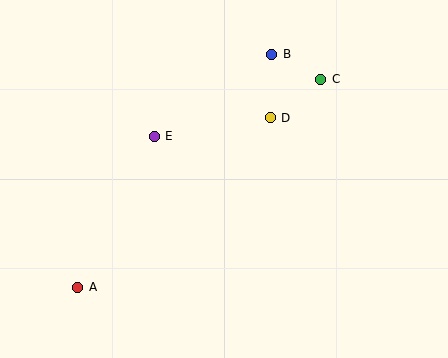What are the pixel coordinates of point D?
Point D is at (270, 118).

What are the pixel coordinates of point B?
Point B is at (272, 54).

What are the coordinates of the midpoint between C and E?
The midpoint between C and E is at (237, 108).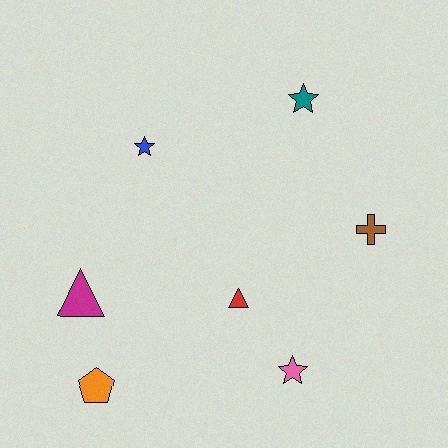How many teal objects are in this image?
There is 1 teal object.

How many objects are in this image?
There are 7 objects.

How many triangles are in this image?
There are 2 triangles.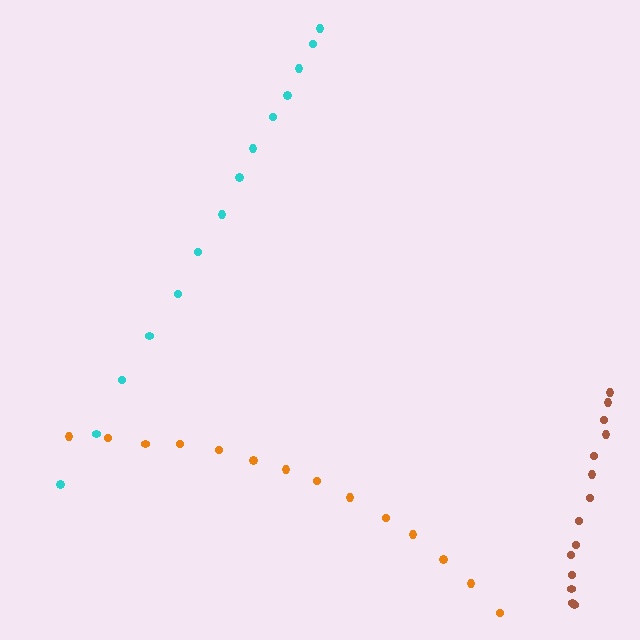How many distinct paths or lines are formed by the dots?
There are 3 distinct paths.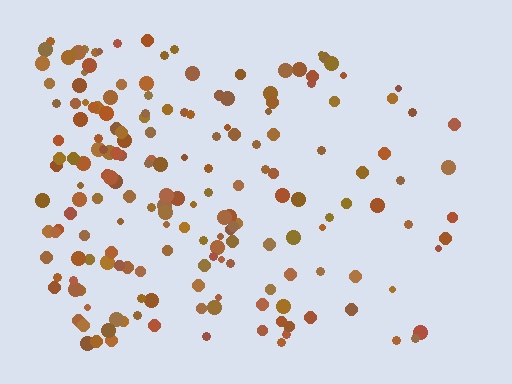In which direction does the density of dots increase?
From right to left, with the left side densest.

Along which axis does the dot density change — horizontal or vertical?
Horizontal.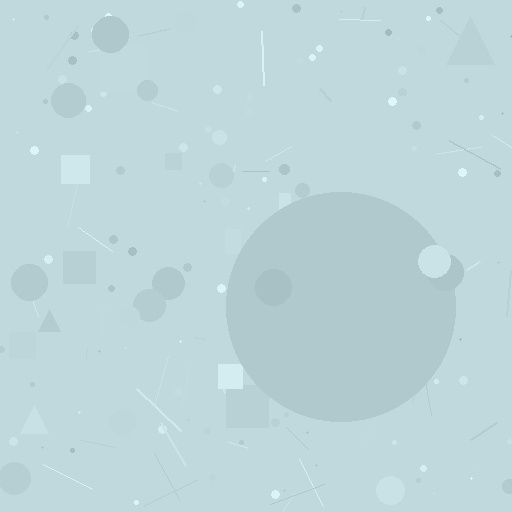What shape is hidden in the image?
A circle is hidden in the image.